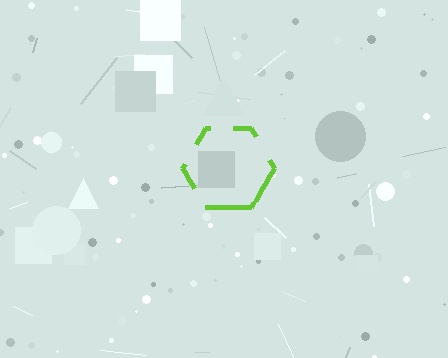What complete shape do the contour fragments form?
The contour fragments form a hexagon.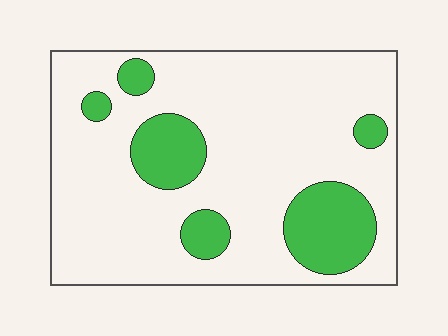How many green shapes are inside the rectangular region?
6.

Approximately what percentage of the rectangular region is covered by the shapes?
Approximately 20%.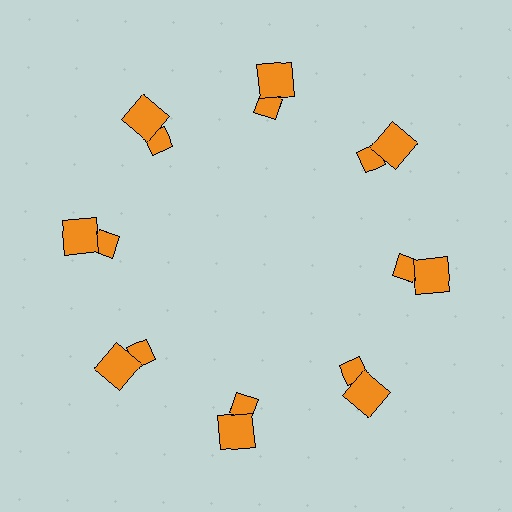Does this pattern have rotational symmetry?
Yes, this pattern has 8-fold rotational symmetry. It looks the same after rotating 45 degrees around the center.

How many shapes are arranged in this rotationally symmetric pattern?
There are 16 shapes, arranged in 8 groups of 2.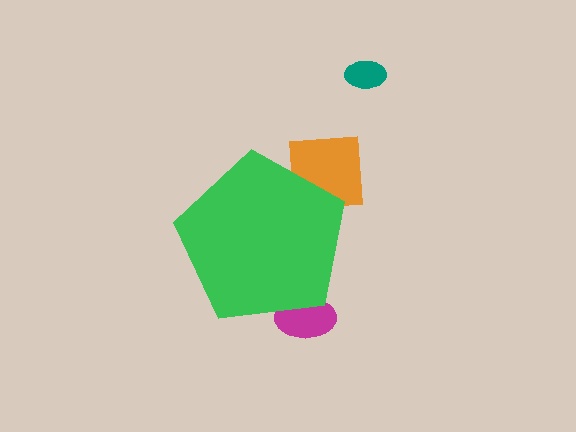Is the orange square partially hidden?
Yes, the orange square is partially hidden behind the green pentagon.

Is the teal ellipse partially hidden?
No, the teal ellipse is fully visible.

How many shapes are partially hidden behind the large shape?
2 shapes are partially hidden.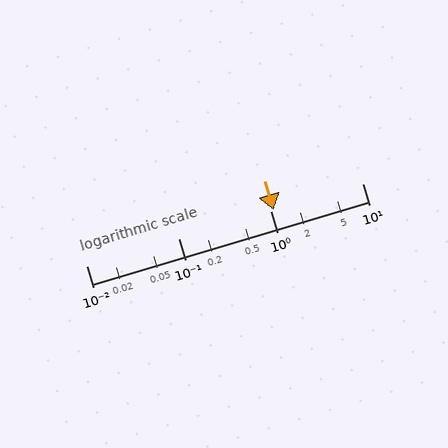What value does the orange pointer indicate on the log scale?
The pointer indicates approximately 1.1.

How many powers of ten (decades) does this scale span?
The scale spans 3 decades, from 0.01 to 10.